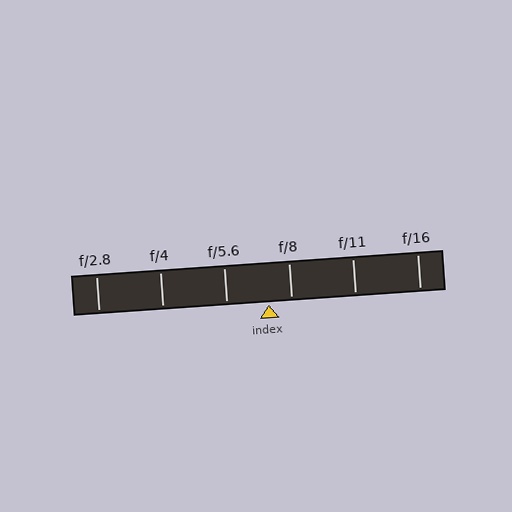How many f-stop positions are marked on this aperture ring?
There are 6 f-stop positions marked.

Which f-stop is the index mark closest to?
The index mark is closest to f/8.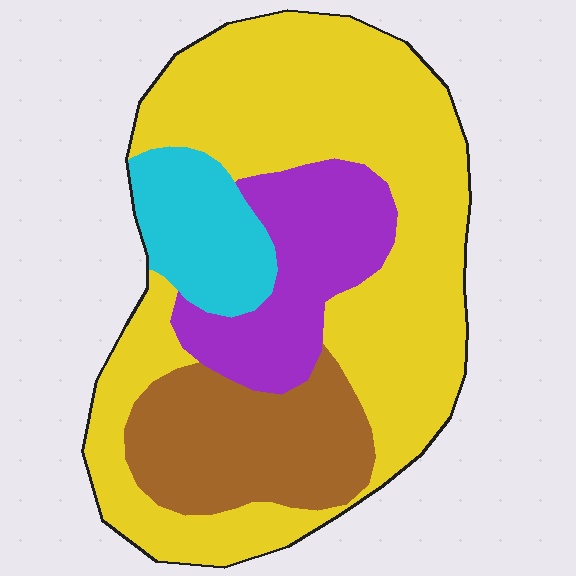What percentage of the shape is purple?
Purple covers roughly 15% of the shape.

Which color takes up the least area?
Cyan, at roughly 10%.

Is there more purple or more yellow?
Yellow.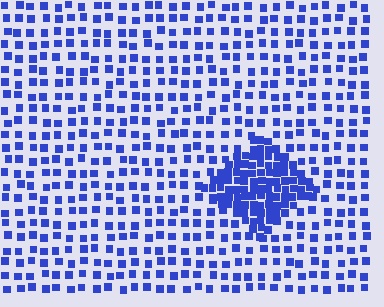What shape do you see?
I see a diamond.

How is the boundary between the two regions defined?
The boundary is defined by a change in element density (approximately 2.5x ratio). All elements are the same color, size, and shape.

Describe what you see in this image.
The image contains small blue elements arranged at two different densities. A diamond-shaped region is visible where the elements are more densely packed than the surrounding area.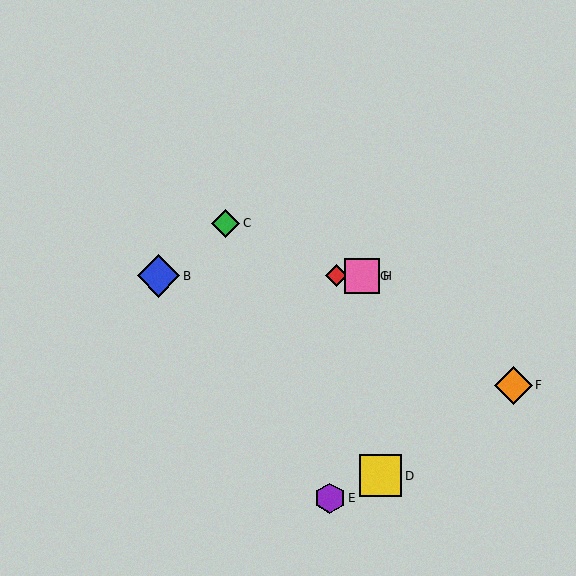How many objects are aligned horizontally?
4 objects (A, B, G, H) are aligned horizontally.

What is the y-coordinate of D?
Object D is at y≈476.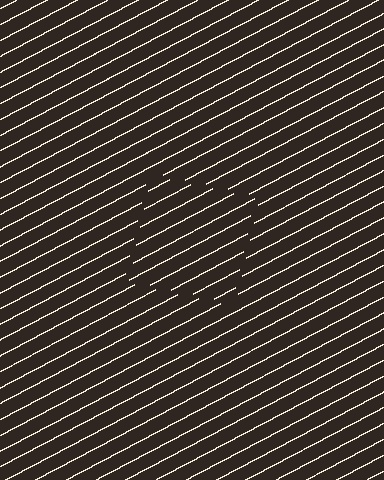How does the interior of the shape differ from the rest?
The interior of the shape contains the same grating, shifted by half a period — the contour is defined by the phase discontinuity where line-ends from the inner and outer gratings abut.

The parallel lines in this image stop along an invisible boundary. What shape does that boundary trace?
An illusory square. The interior of the shape contains the same grating, shifted by half a period — the contour is defined by the phase discontinuity where line-ends from the inner and outer gratings abut.